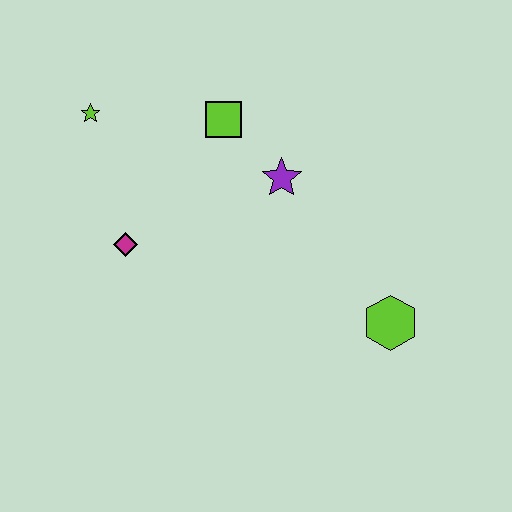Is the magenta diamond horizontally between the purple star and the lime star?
Yes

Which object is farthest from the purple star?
The lime star is farthest from the purple star.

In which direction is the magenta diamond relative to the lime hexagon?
The magenta diamond is to the left of the lime hexagon.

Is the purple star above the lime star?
No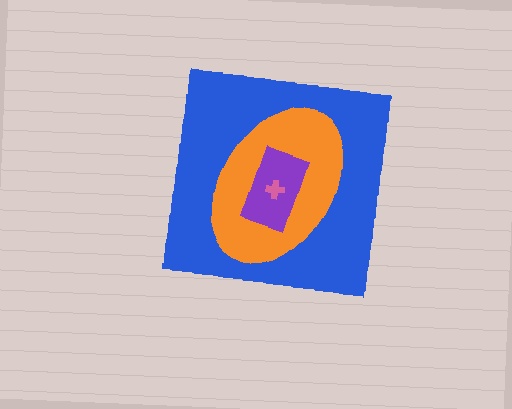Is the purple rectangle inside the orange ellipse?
Yes.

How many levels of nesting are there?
4.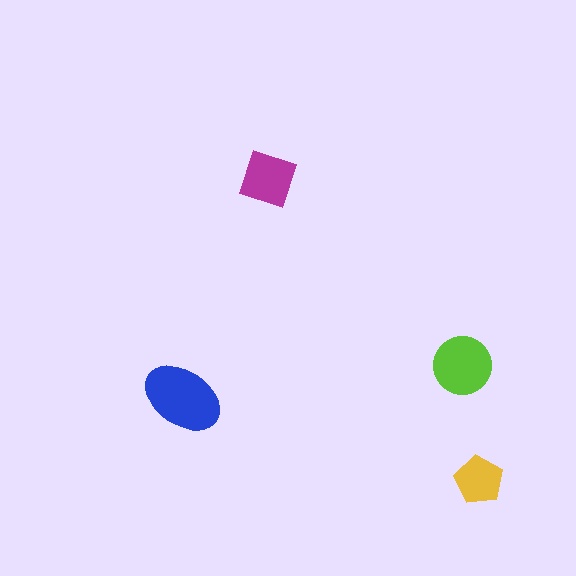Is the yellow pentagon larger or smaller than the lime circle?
Smaller.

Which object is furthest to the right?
The yellow pentagon is rightmost.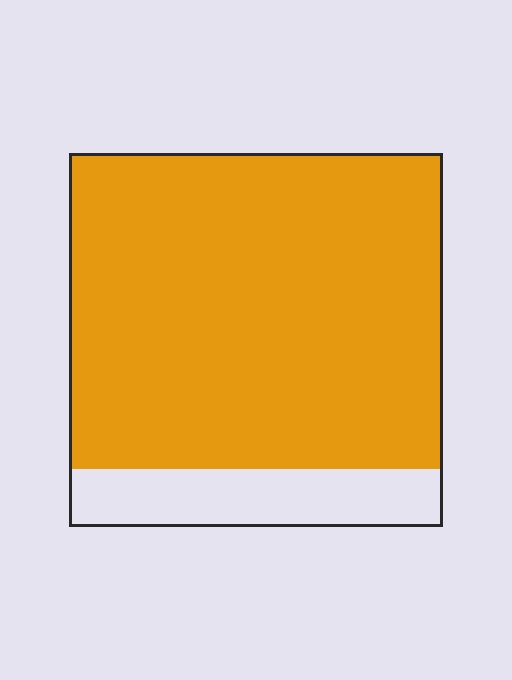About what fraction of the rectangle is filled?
About five sixths (5/6).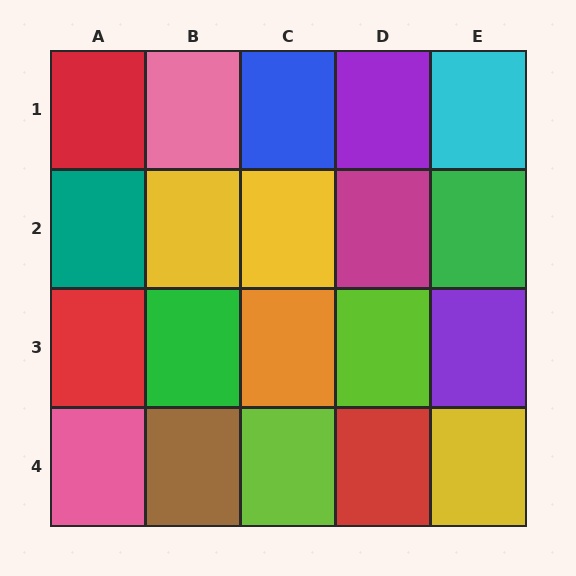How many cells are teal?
1 cell is teal.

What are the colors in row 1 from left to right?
Red, pink, blue, purple, cyan.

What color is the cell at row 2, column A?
Teal.